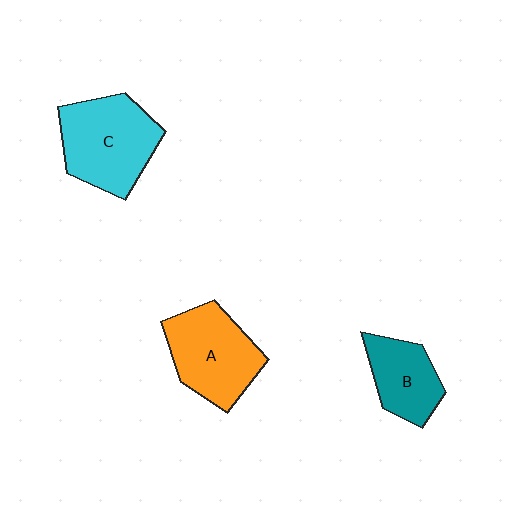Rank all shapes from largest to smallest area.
From largest to smallest: C (cyan), A (orange), B (teal).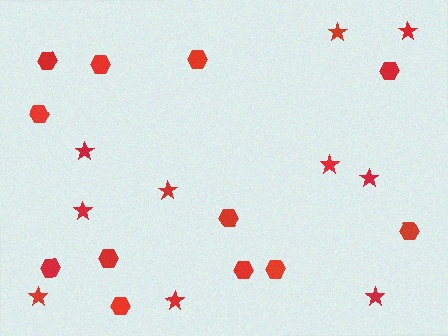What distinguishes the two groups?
There are 2 groups: one group of hexagons (12) and one group of stars (10).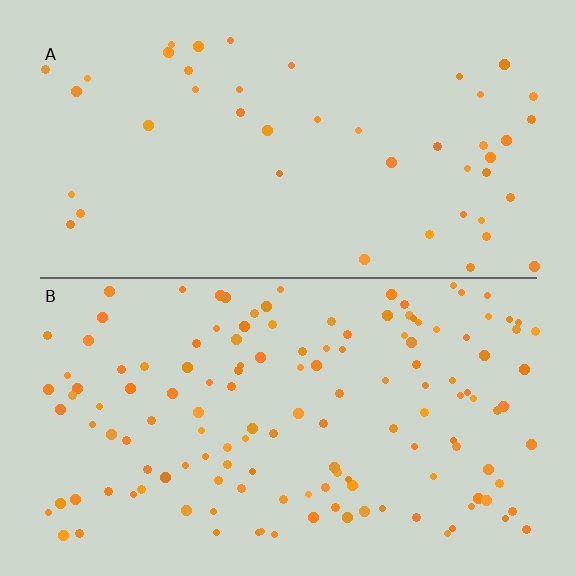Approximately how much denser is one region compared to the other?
Approximately 3.0× — region B over region A.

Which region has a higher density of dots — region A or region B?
B (the bottom).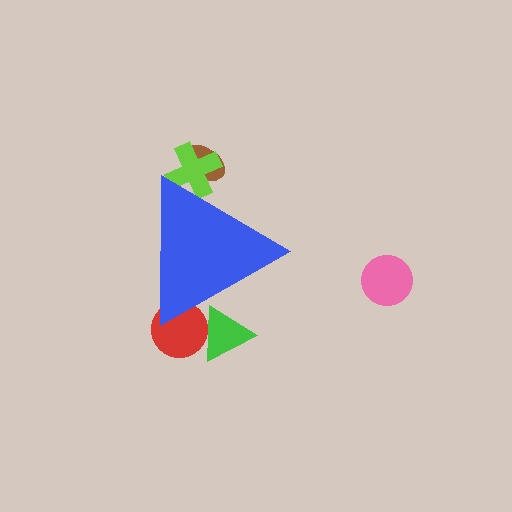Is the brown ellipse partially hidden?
Yes, the brown ellipse is partially hidden behind the blue triangle.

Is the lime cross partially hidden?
Yes, the lime cross is partially hidden behind the blue triangle.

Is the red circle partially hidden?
Yes, the red circle is partially hidden behind the blue triangle.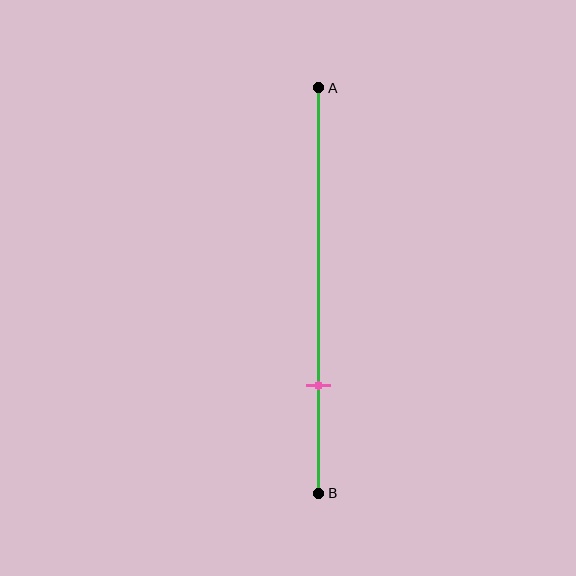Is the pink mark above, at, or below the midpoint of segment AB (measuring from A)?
The pink mark is below the midpoint of segment AB.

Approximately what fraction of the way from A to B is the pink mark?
The pink mark is approximately 75% of the way from A to B.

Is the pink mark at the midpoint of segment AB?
No, the mark is at about 75% from A, not at the 50% midpoint.